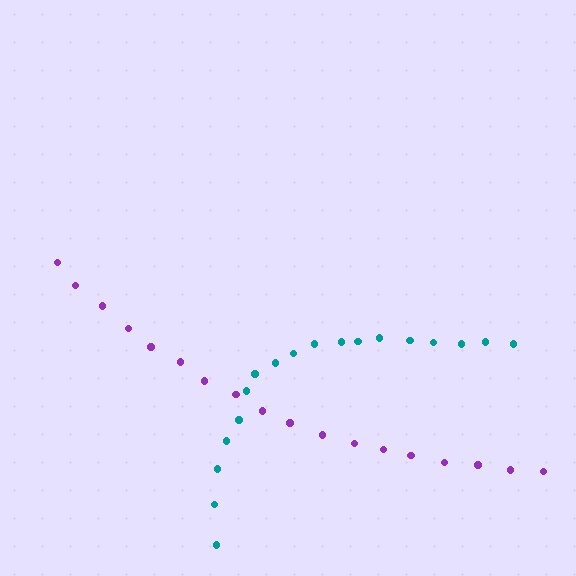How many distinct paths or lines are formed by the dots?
There are 2 distinct paths.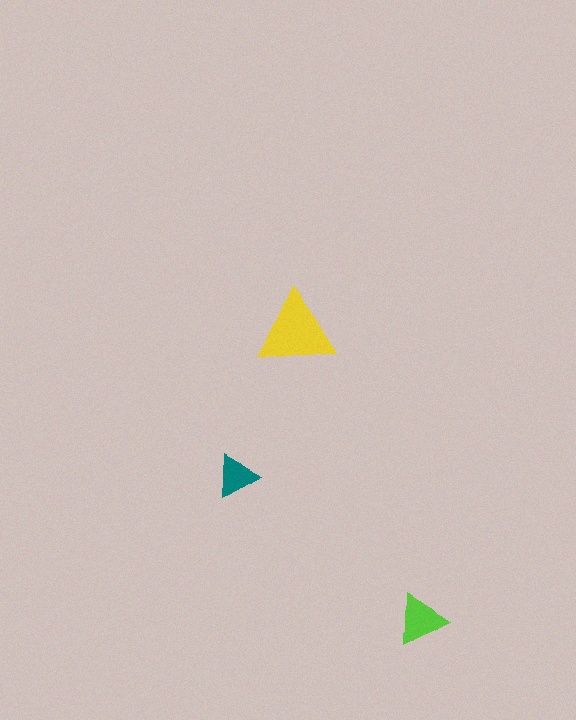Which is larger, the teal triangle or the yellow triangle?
The yellow one.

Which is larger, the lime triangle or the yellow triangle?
The yellow one.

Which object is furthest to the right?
The lime triangle is rightmost.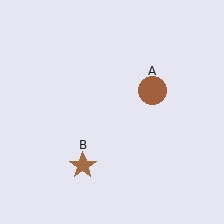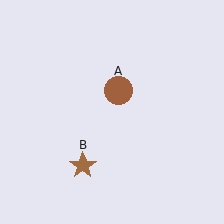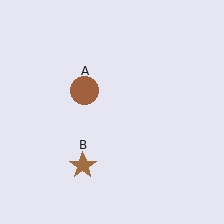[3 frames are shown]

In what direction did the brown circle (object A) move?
The brown circle (object A) moved left.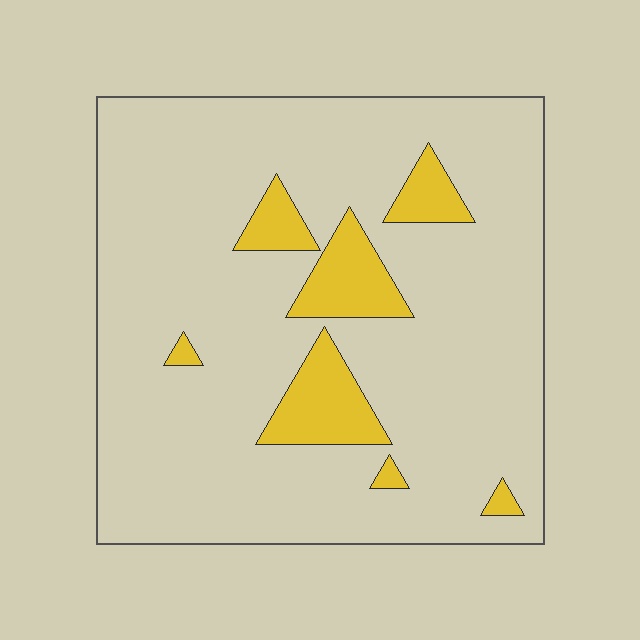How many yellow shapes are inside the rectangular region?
7.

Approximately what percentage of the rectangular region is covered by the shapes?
Approximately 15%.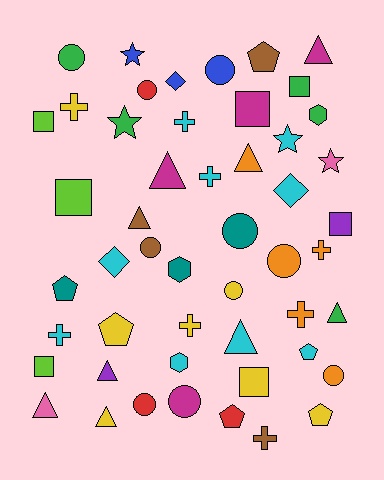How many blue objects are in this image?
There are 3 blue objects.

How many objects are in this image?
There are 50 objects.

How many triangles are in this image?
There are 9 triangles.